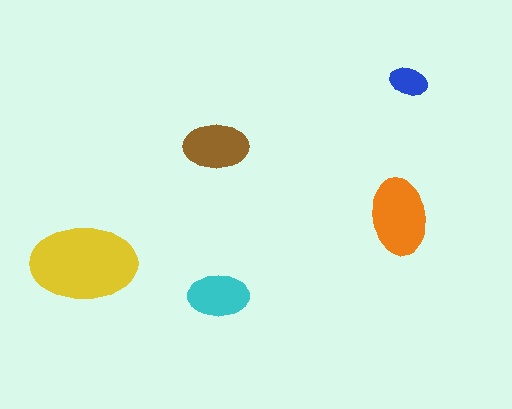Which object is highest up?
The blue ellipse is topmost.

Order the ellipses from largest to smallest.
the yellow one, the orange one, the brown one, the cyan one, the blue one.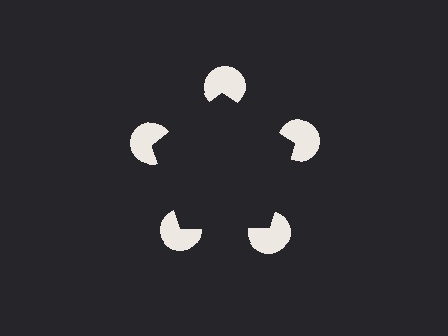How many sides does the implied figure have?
5 sides.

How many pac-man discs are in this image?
There are 5 — one at each vertex of the illusory pentagon.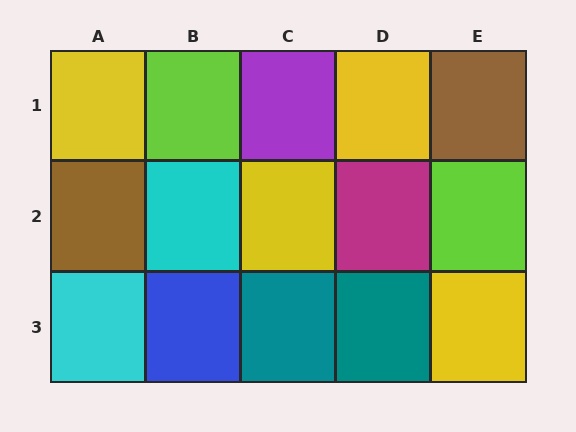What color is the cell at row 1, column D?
Yellow.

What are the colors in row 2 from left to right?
Brown, cyan, yellow, magenta, lime.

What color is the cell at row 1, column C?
Purple.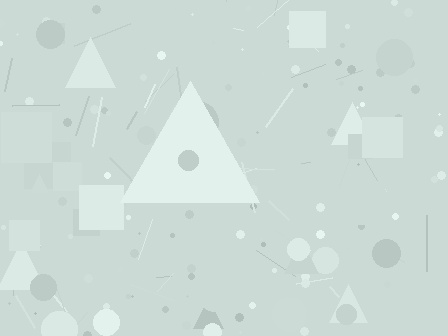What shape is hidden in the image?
A triangle is hidden in the image.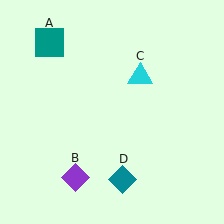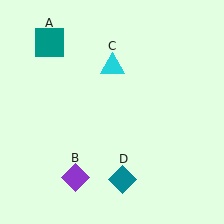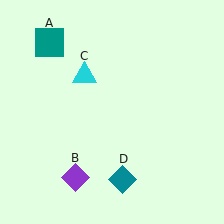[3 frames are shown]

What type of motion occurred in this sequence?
The cyan triangle (object C) rotated counterclockwise around the center of the scene.